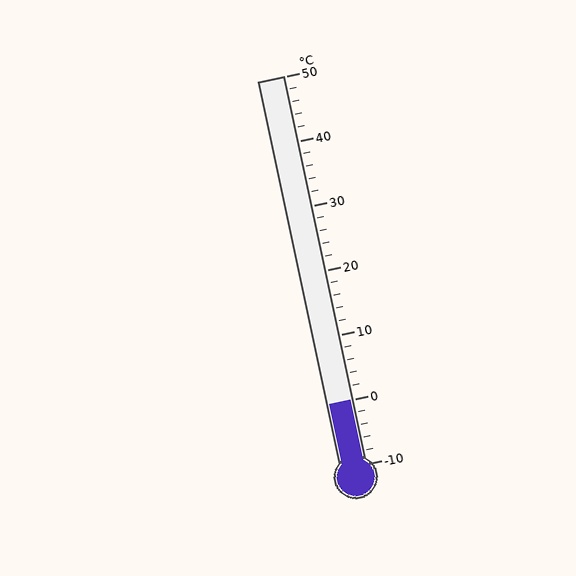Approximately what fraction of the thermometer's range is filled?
The thermometer is filled to approximately 15% of its range.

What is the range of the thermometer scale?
The thermometer scale ranges from -10°C to 50°C.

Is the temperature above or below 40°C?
The temperature is below 40°C.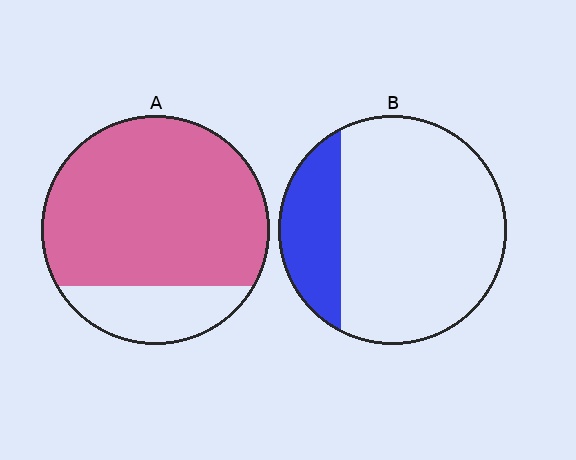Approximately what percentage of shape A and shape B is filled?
A is approximately 80% and B is approximately 20%.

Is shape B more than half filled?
No.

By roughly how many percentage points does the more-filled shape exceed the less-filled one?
By roughly 55 percentage points (A over B).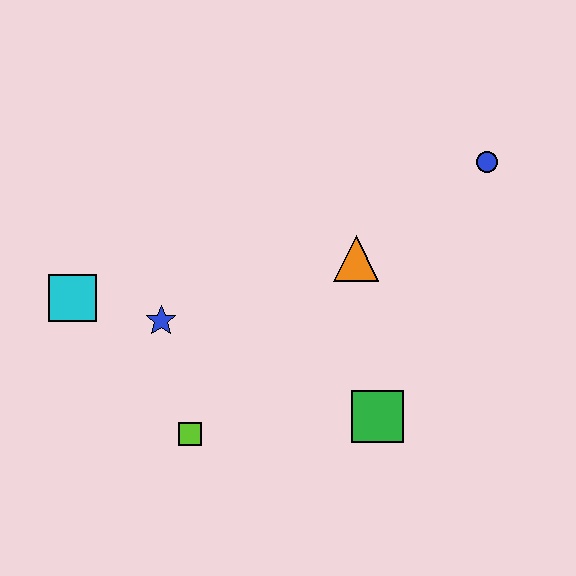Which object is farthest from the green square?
The cyan square is farthest from the green square.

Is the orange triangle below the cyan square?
No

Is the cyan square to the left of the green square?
Yes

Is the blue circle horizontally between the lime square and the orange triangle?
No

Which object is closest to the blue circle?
The orange triangle is closest to the blue circle.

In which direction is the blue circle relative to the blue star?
The blue circle is to the right of the blue star.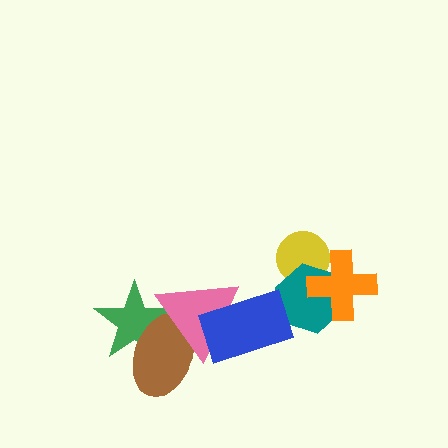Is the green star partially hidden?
Yes, it is partially covered by another shape.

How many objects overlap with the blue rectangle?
2 objects overlap with the blue rectangle.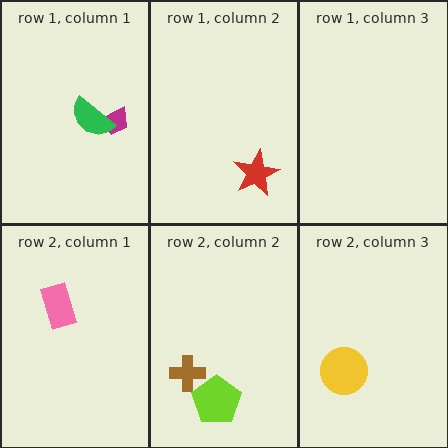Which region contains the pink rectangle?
The row 2, column 1 region.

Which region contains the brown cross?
The row 2, column 2 region.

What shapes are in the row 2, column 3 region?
The yellow circle.